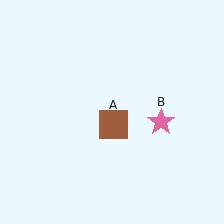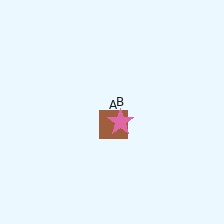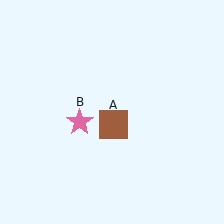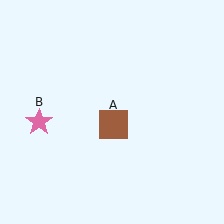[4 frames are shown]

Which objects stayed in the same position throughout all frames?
Brown square (object A) remained stationary.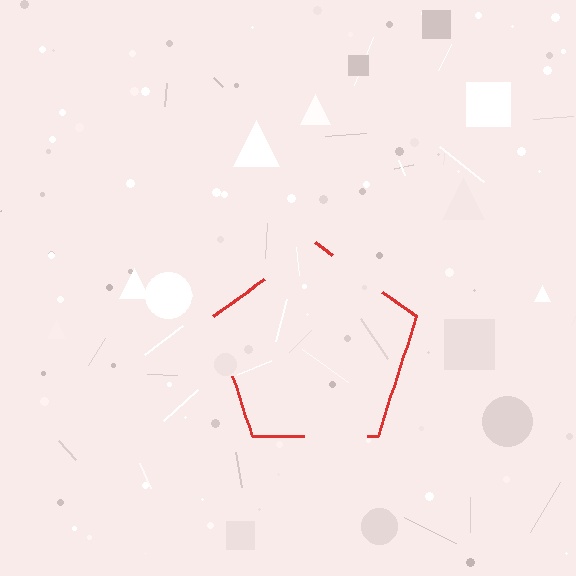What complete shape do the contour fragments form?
The contour fragments form a pentagon.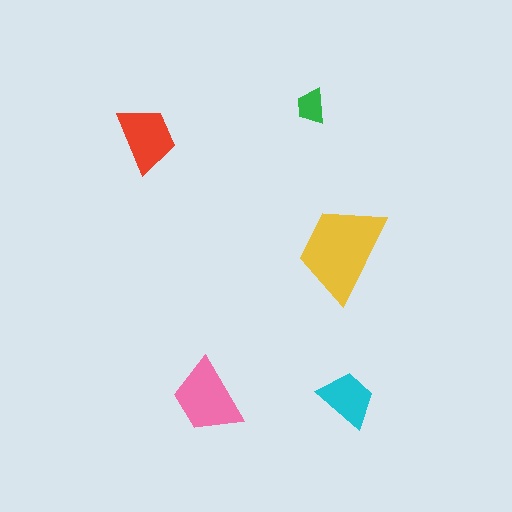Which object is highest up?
The green trapezoid is topmost.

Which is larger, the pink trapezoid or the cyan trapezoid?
The pink one.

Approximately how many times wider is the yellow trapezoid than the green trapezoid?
About 2.5 times wider.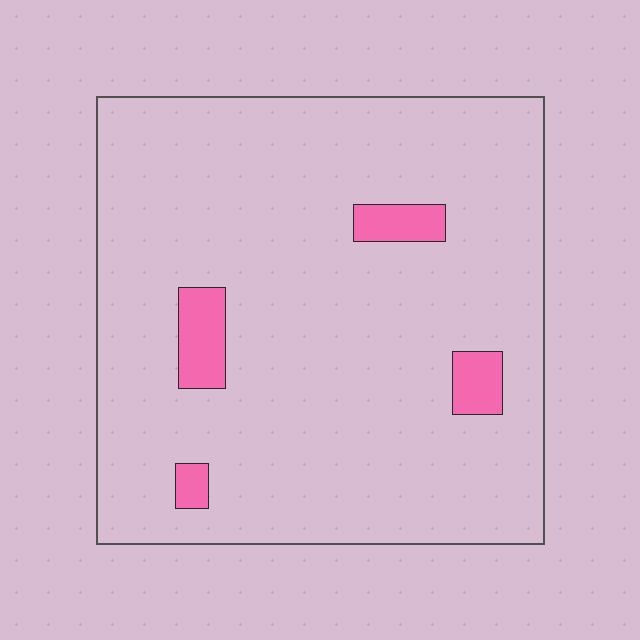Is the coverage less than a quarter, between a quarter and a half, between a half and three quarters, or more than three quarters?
Less than a quarter.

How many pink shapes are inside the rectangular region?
4.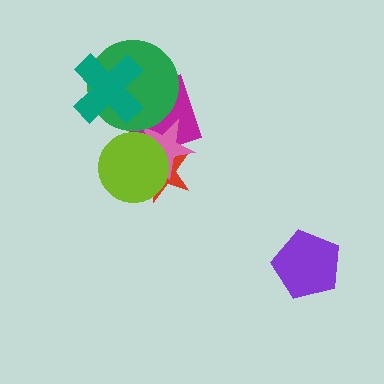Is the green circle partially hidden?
Yes, it is partially covered by another shape.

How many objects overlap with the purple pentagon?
0 objects overlap with the purple pentagon.